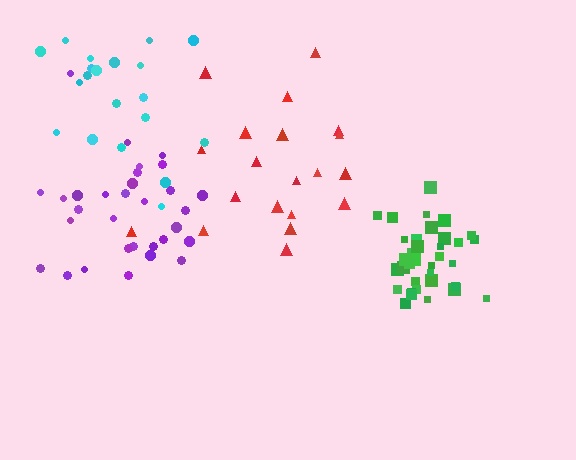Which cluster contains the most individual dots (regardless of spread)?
Green (35).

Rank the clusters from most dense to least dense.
green, purple, cyan, red.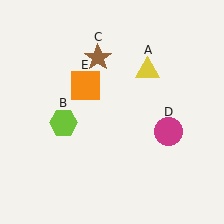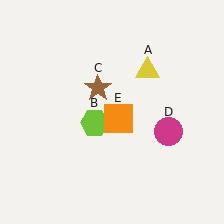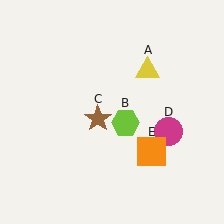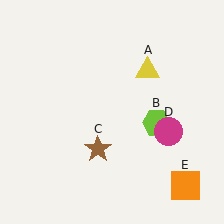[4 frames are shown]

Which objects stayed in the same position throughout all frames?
Yellow triangle (object A) and magenta circle (object D) remained stationary.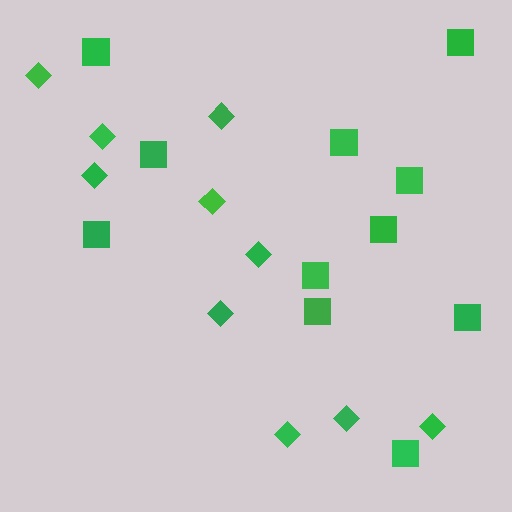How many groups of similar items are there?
There are 2 groups: one group of diamonds (10) and one group of squares (11).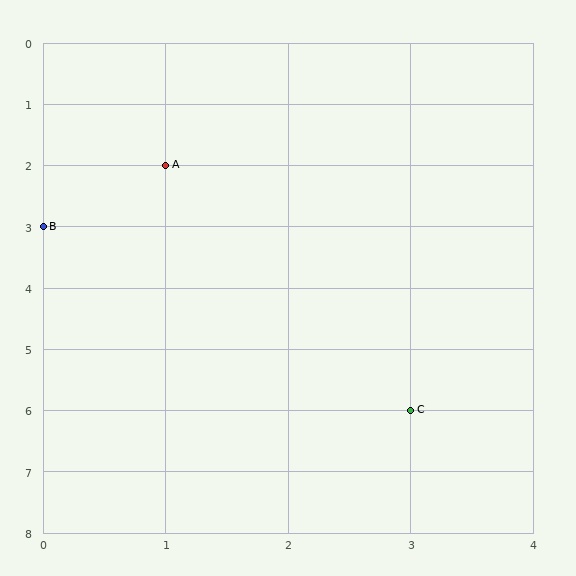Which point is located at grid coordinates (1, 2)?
Point A is at (1, 2).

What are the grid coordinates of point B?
Point B is at grid coordinates (0, 3).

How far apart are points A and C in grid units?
Points A and C are 2 columns and 4 rows apart (about 4.5 grid units diagonally).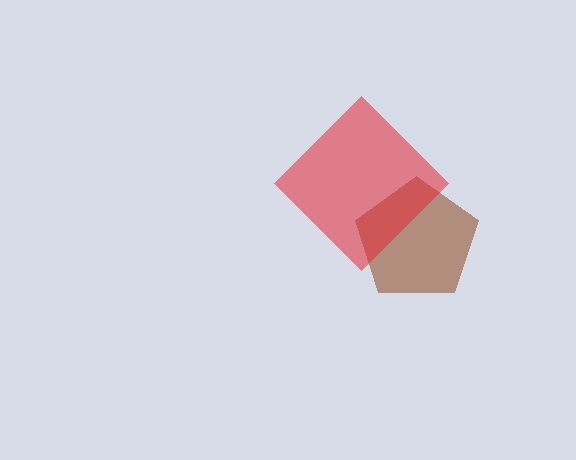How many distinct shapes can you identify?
There are 2 distinct shapes: a brown pentagon, a red diamond.